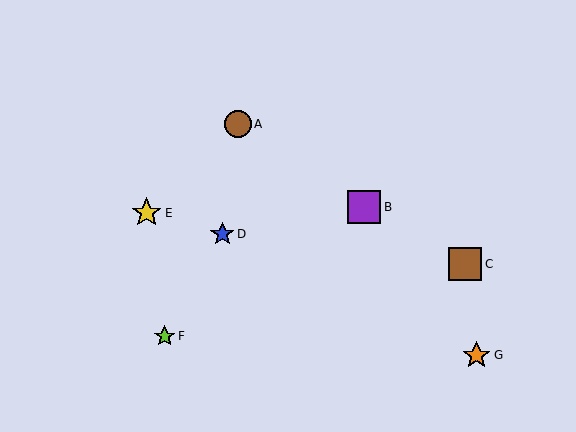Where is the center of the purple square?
The center of the purple square is at (364, 207).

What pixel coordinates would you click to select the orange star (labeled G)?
Click at (477, 355) to select the orange star G.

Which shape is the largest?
The purple square (labeled B) is the largest.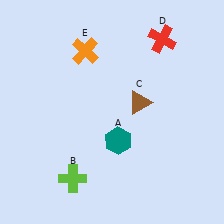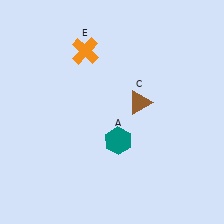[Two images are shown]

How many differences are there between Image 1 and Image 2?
There are 2 differences between the two images.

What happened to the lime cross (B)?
The lime cross (B) was removed in Image 2. It was in the bottom-left area of Image 1.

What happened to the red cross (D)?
The red cross (D) was removed in Image 2. It was in the top-right area of Image 1.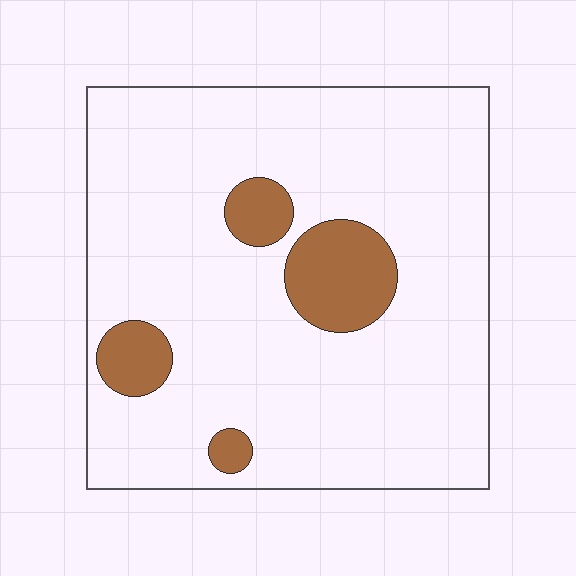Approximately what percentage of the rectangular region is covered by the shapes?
Approximately 10%.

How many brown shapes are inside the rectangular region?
4.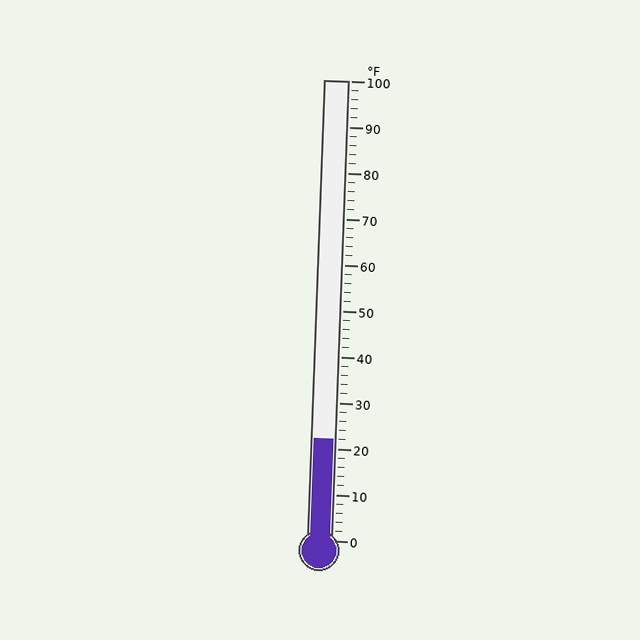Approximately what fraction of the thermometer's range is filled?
The thermometer is filled to approximately 20% of its range.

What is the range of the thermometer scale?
The thermometer scale ranges from 0°F to 100°F.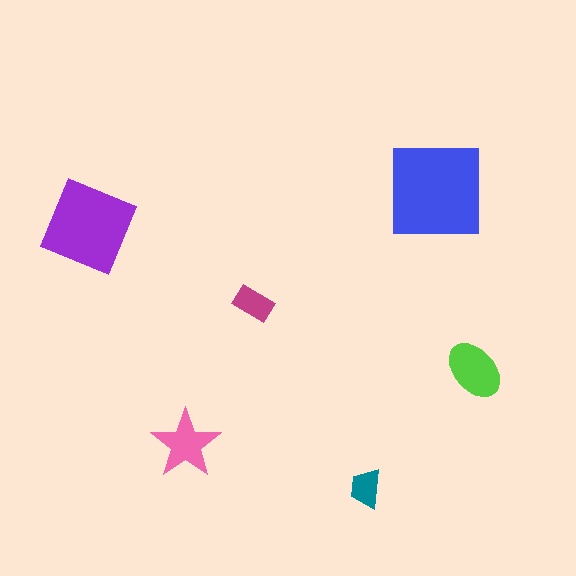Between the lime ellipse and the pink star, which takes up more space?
The lime ellipse.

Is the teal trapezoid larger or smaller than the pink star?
Smaller.